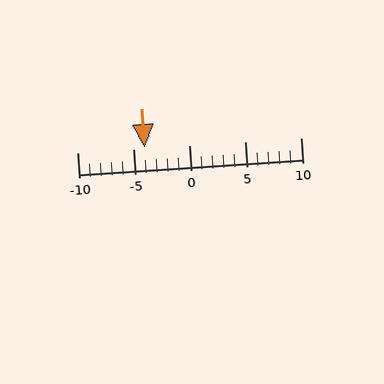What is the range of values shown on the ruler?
The ruler shows values from -10 to 10.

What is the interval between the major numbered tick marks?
The major tick marks are spaced 5 units apart.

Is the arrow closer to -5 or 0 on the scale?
The arrow is closer to -5.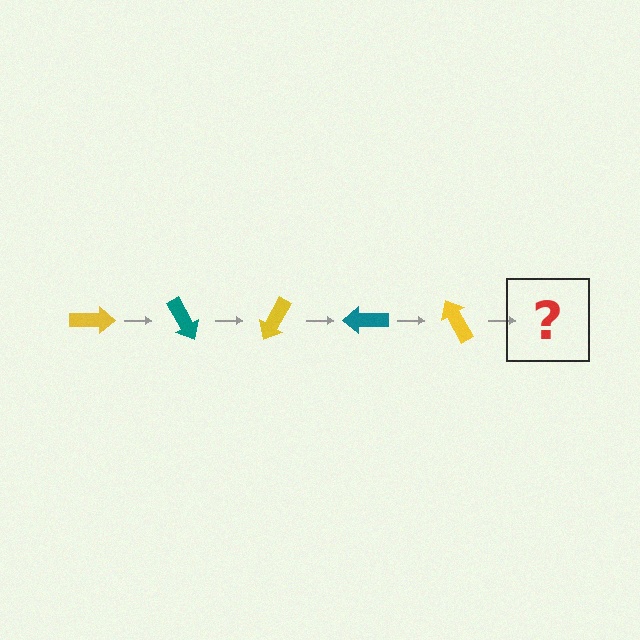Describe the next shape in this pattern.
It should be a teal arrow, rotated 300 degrees from the start.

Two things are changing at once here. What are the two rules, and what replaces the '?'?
The two rules are that it rotates 60 degrees each step and the color cycles through yellow and teal. The '?' should be a teal arrow, rotated 300 degrees from the start.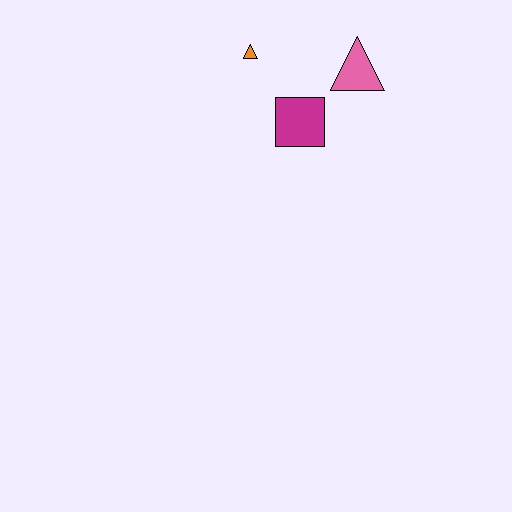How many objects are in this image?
There are 3 objects.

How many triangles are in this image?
There are 2 triangles.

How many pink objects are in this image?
There is 1 pink object.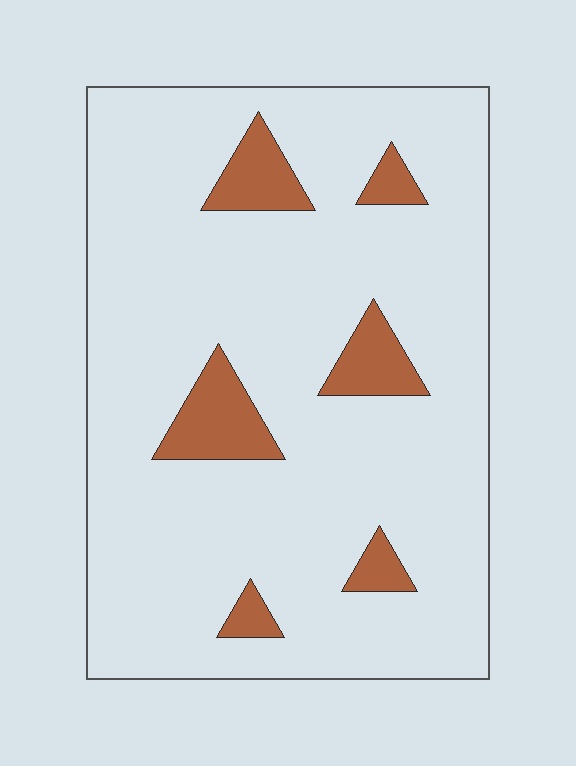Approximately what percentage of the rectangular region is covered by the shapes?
Approximately 10%.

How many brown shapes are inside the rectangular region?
6.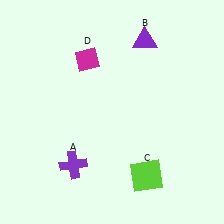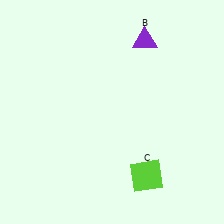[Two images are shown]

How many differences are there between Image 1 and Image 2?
There are 2 differences between the two images.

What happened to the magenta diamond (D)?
The magenta diamond (D) was removed in Image 2. It was in the top-left area of Image 1.